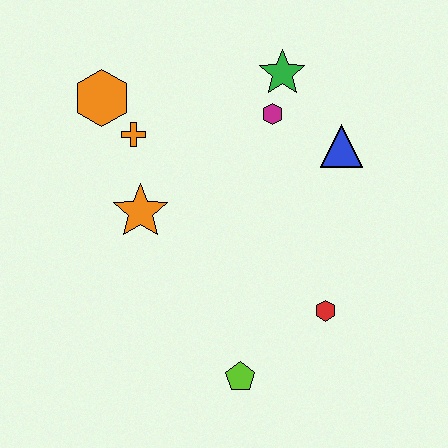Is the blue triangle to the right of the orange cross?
Yes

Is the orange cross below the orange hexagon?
Yes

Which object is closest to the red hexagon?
The lime pentagon is closest to the red hexagon.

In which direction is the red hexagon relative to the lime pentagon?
The red hexagon is to the right of the lime pentagon.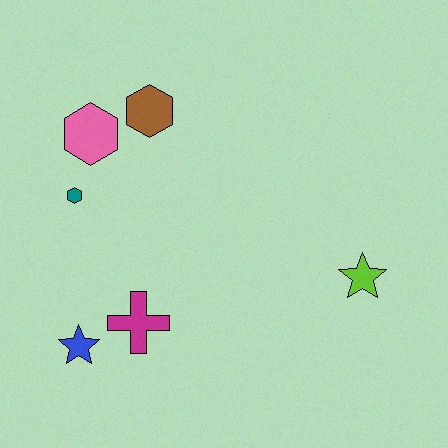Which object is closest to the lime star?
The magenta cross is closest to the lime star.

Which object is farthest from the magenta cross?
The lime star is farthest from the magenta cross.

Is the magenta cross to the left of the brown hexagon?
Yes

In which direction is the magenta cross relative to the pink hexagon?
The magenta cross is below the pink hexagon.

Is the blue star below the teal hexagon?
Yes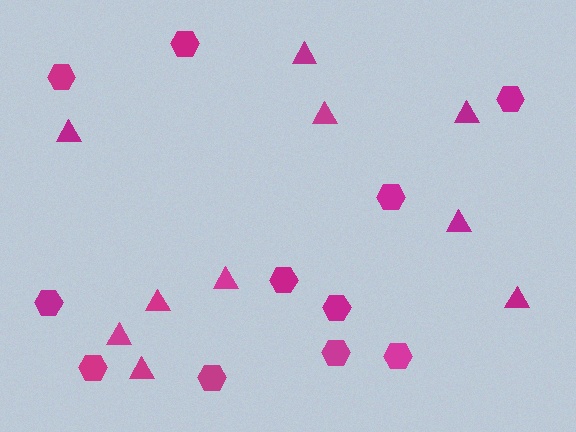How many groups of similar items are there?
There are 2 groups: one group of hexagons (11) and one group of triangles (10).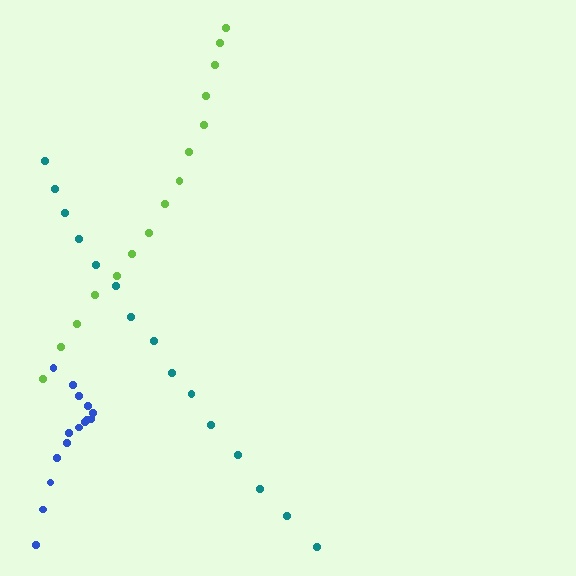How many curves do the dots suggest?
There are 3 distinct paths.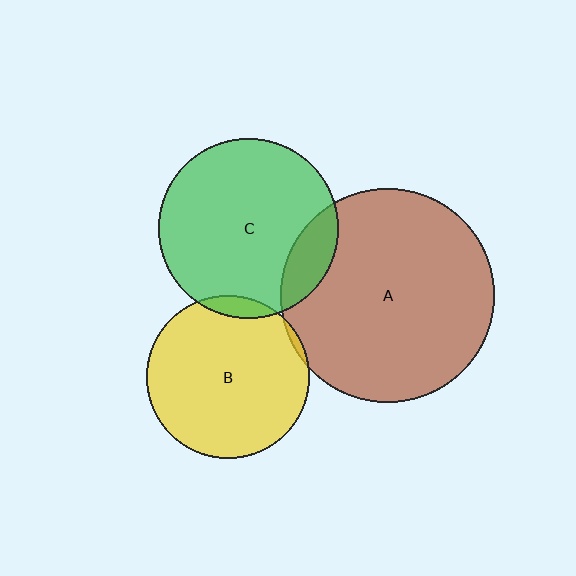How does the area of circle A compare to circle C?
Approximately 1.4 times.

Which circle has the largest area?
Circle A (brown).